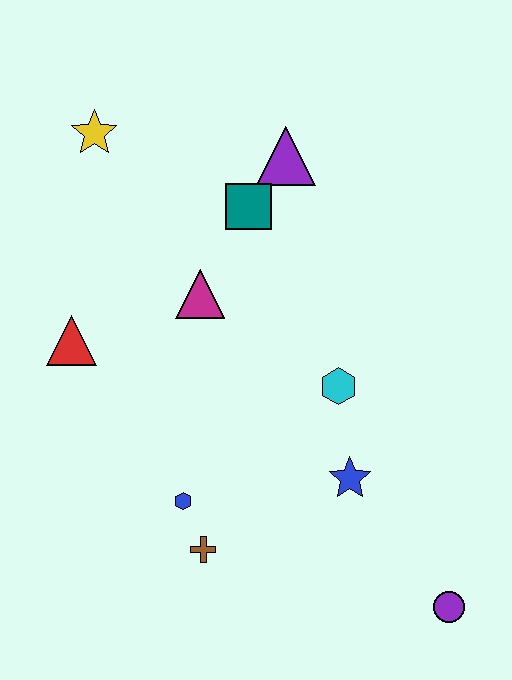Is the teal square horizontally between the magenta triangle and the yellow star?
No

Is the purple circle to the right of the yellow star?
Yes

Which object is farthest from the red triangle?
The purple circle is farthest from the red triangle.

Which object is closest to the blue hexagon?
The brown cross is closest to the blue hexagon.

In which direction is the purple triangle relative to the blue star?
The purple triangle is above the blue star.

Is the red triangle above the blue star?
Yes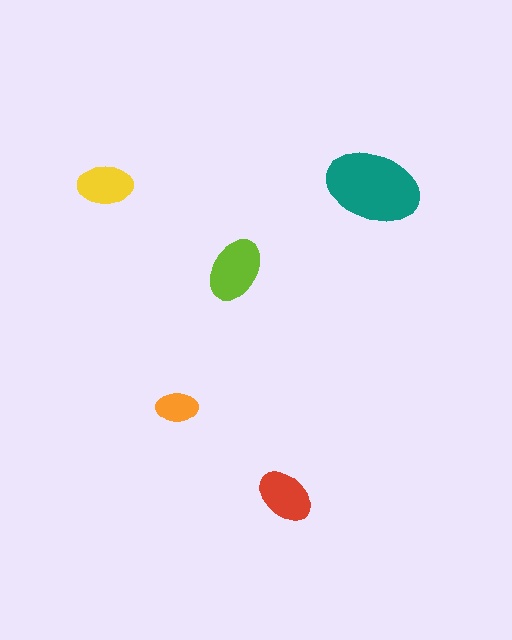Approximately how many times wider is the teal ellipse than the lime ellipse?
About 1.5 times wider.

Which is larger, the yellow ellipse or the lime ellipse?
The lime one.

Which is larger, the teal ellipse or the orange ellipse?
The teal one.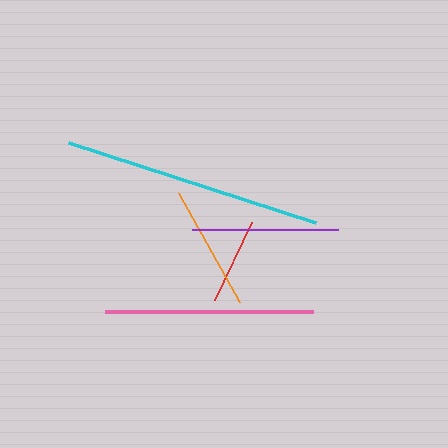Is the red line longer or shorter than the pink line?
The pink line is longer than the red line.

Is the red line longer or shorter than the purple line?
The purple line is longer than the red line.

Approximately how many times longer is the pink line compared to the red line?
The pink line is approximately 2.4 times the length of the red line.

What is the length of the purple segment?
The purple segment is approximately 146 pixels long.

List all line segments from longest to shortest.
From longest to shortest: cyan, pink, purple, orange, red.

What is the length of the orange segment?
The orange segment is approximately 125 pixels long.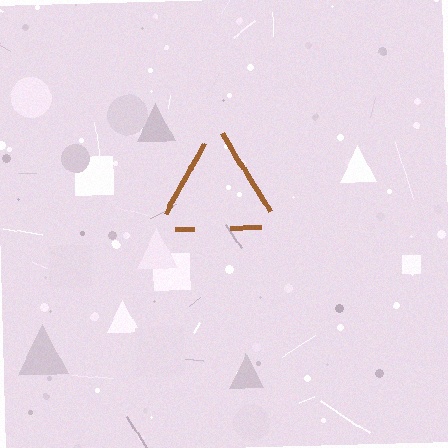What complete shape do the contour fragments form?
The contour fragments form a triangle.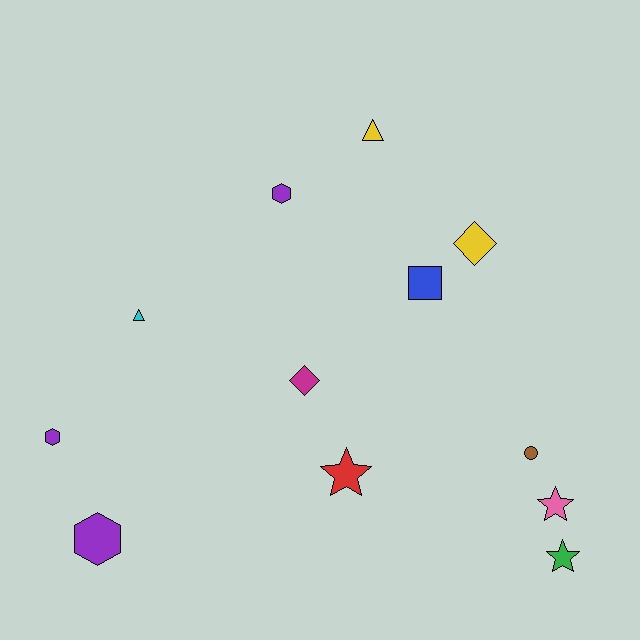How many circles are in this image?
There is 1 circle.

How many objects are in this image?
There are 12 objects.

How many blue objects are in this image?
There is 1 blue object.